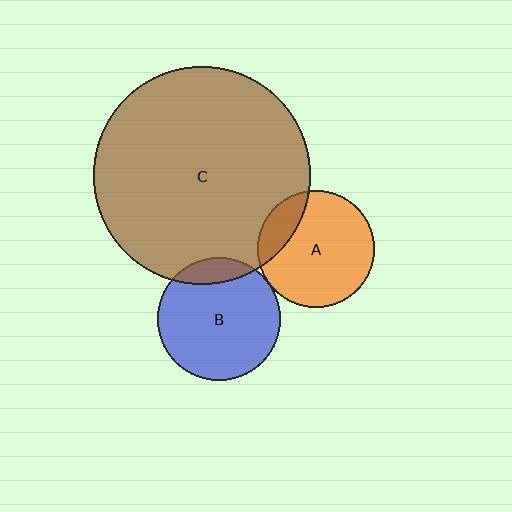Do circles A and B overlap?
Yes.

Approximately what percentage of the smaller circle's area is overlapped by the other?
Approximately 5%.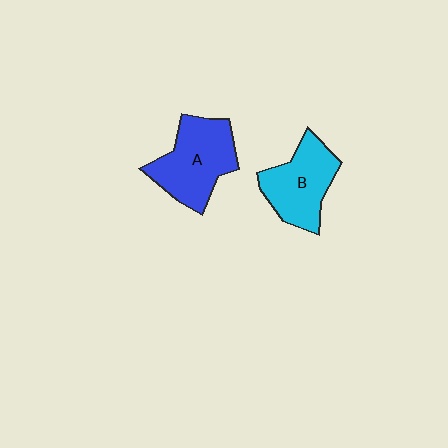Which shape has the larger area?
Shape A (blue).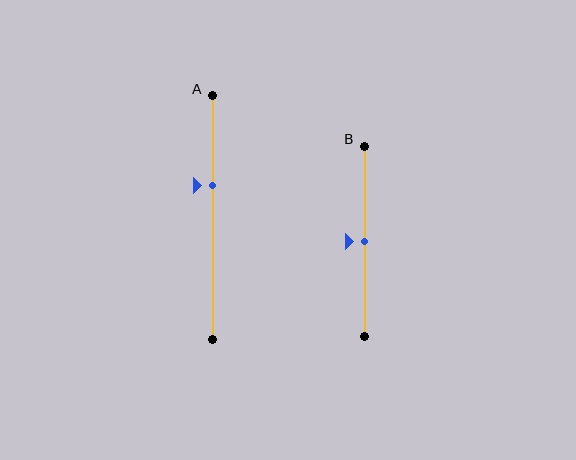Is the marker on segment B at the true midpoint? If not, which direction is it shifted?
Yes, the marker on segment B is at the true midpoint.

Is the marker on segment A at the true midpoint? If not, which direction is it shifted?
No, the marker on segment A is shifted upward by about 13% of the segment length.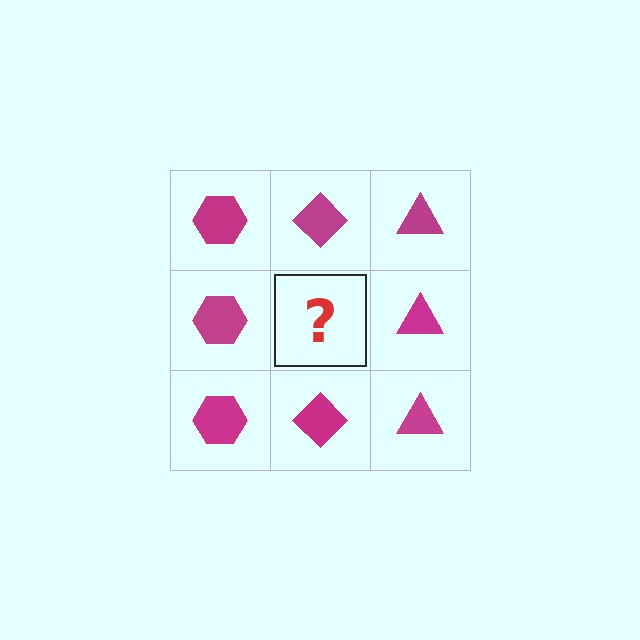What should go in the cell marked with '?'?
The missing cell should contain a magenta diamond.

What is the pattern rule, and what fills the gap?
The rule is that each column has a consistent shape. The gap should be filled with a magenta diamond.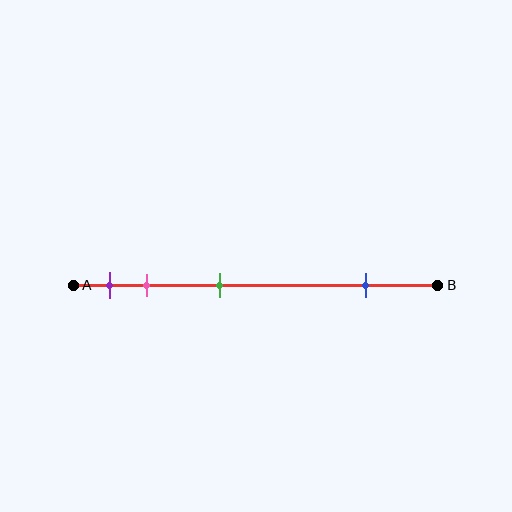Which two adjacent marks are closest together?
The purple and pink marks are the closest adjacent pair.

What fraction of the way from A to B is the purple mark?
The purple mark is approximately 10% (0.1) of the way from A to B.